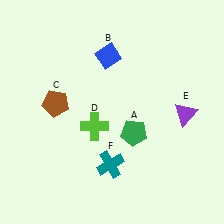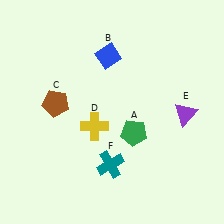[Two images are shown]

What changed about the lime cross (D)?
In Image 1, D is lime. In Image 2, it changed to yellow.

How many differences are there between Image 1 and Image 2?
There is 1 difference between the two images.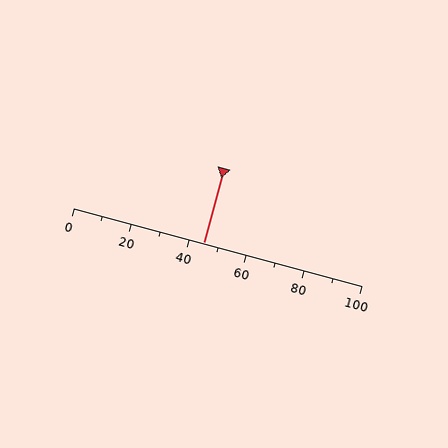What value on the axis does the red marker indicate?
The marker indicates approximately 45.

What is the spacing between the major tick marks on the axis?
The major ticks are spaced 20 apart.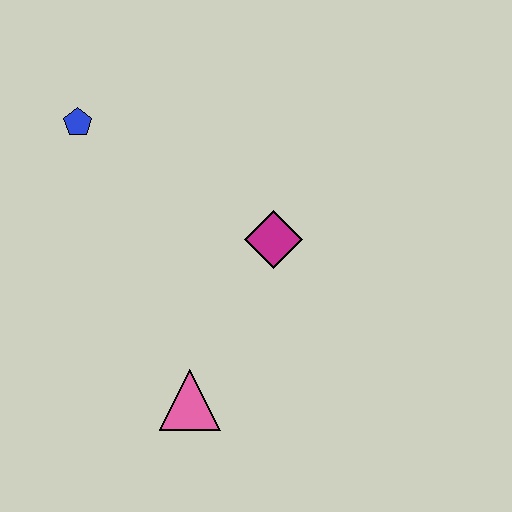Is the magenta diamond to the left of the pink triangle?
No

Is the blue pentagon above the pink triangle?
Yes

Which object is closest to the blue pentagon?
The magenta diamond is closest to the blue pentagon.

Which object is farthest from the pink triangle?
The blue pentagon is farthest from the pink triangle.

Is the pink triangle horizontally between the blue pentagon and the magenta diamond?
Yes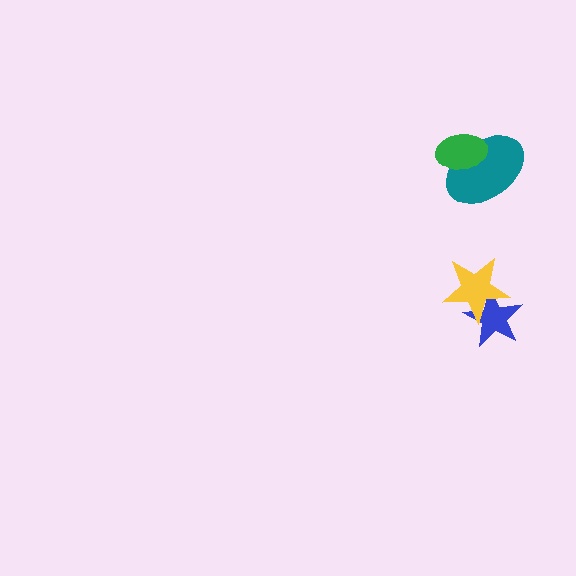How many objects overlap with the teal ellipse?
1 object overlaps with the teal ellipse.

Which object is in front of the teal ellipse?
The green ellipse is in front of the teal ellipse.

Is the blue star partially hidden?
Yes, it is partially covered by another shape.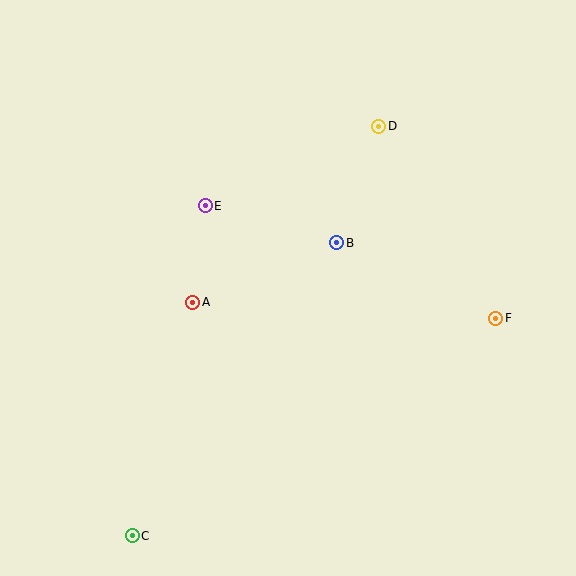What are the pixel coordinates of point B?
Point B is at (337, 243).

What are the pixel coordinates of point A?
Point A is at (193, 302).